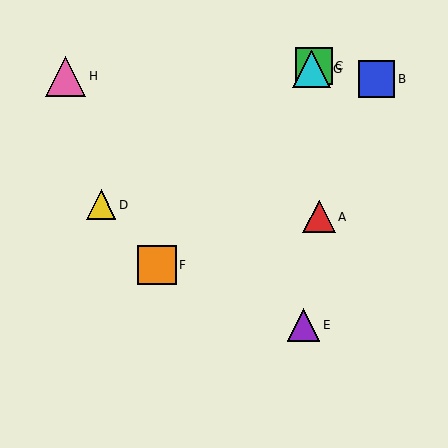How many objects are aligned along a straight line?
3 objects (C, F, G) are aligned along a straight line.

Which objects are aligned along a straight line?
Objects C, F, G are aligned along a straight line.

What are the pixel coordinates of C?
Object C is at (314, 66).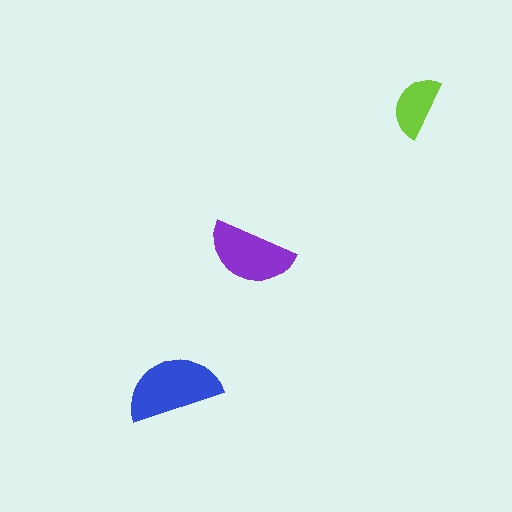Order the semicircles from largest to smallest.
the blue one, the purple one, the lime one.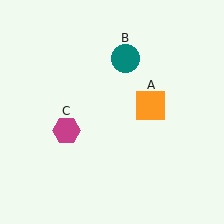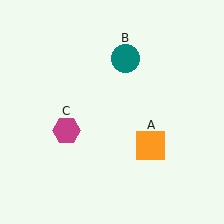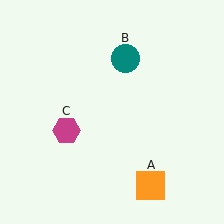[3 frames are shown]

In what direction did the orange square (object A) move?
The orange square (object A) moved down.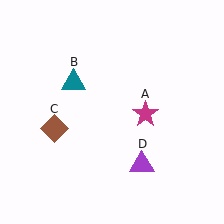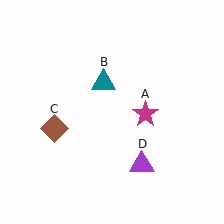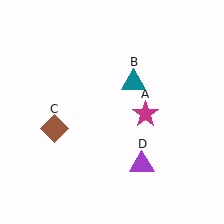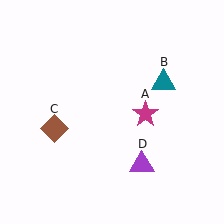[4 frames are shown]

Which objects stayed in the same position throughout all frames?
Magenta star (object A) and brown diamond (object C) and purple triangle (object D) remained stationary.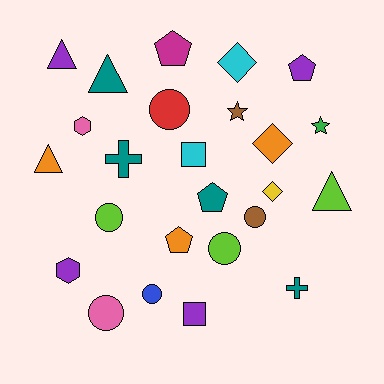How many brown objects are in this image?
There are 2 brown objects.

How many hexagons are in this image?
There are 2 hexagons.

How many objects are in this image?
There are 25 objects.